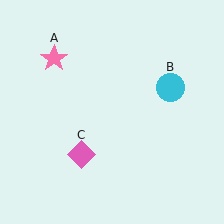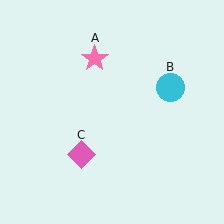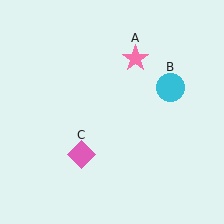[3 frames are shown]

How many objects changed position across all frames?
1 object changed position: pink star (object A).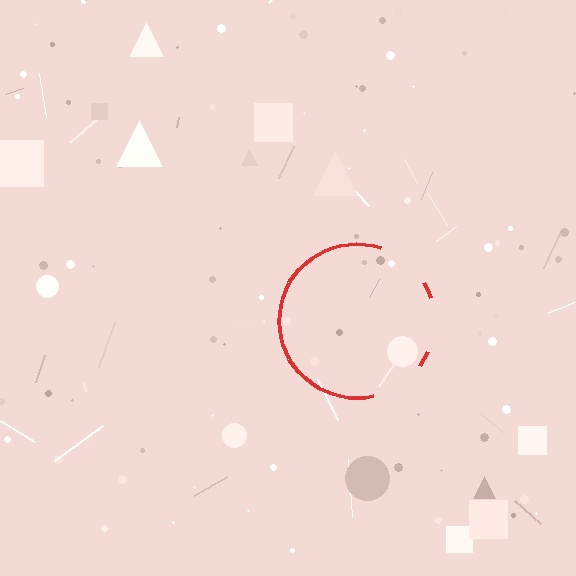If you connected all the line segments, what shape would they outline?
They would outline a circle.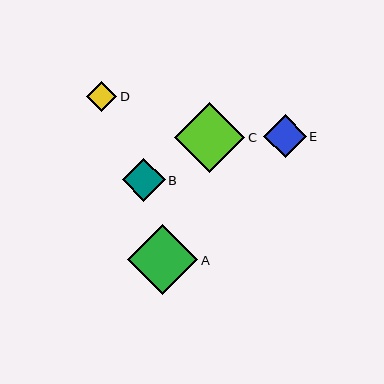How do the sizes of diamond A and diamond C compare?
Diamond A and diamond C are approximately the same size.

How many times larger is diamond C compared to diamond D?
Diamond C is approximately 2.3 times the size of diamond D.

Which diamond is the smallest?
Diamond D is the smallest with a size of approximately 30 pixels.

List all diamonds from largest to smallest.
From largest to smallest: A, C, B, E, D.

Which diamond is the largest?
Diamond A is the largest with a size of approximately 70 pixels.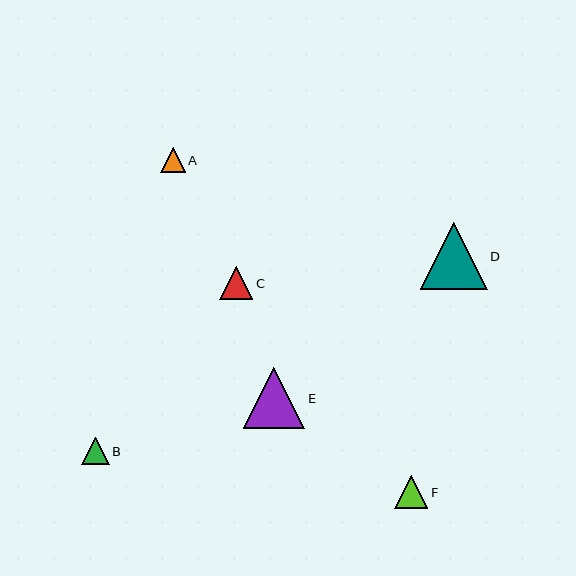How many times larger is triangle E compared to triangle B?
Triangle E is approximately 2.2 times the size of triangle B.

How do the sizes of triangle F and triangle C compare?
Triangle F and triangle C are approximately the same size.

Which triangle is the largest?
Triangle D is the largest with a size of approximately 67 pixels.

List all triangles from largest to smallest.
From largest to smallest: D, E, F, C, B, A.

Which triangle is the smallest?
Triangle A is the smallest with a size of approximately 25 pixels.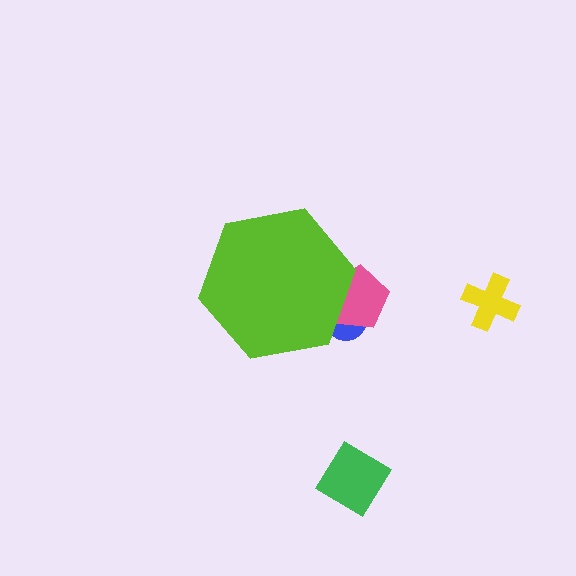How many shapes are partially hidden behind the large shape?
2 shapes are partially hidden.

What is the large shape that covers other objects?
A lime hexagon.